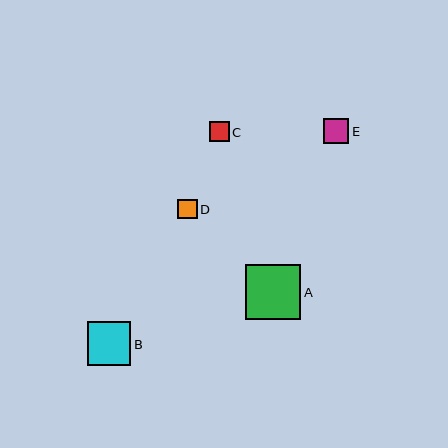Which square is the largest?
Square A is the largest with a size of approximately 55 pixels.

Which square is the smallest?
Square D is the smallest with a size of approximately 19 pixels.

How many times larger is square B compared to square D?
Square B is approximately 2.2 times the size of square D.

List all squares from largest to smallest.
From largest to smallest: A, B, E, C, D.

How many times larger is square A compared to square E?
Square A is approximately 2.2 times the size of square E.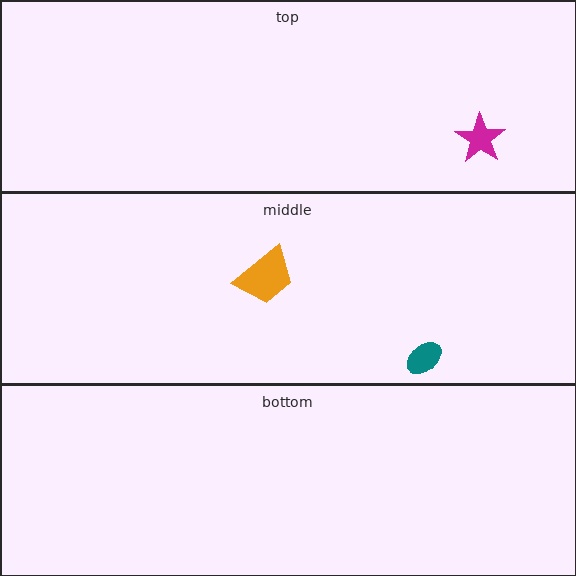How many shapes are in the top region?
1.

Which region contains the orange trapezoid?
The middle region.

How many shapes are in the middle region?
2.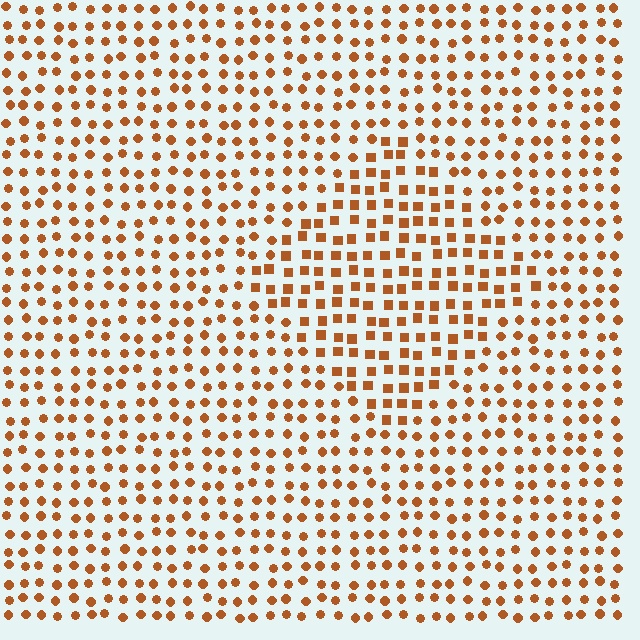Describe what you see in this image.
The image is filled with small brown elements arranged in a uniform grid. A diamond-shaped region contains squares, while the surrounding area contains circles. The boundary is defined purely by the change in element shape.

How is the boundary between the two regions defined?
The boundary is defined by a change in element shape: squares inside vs. circles outside. All elements share the same color and spacing.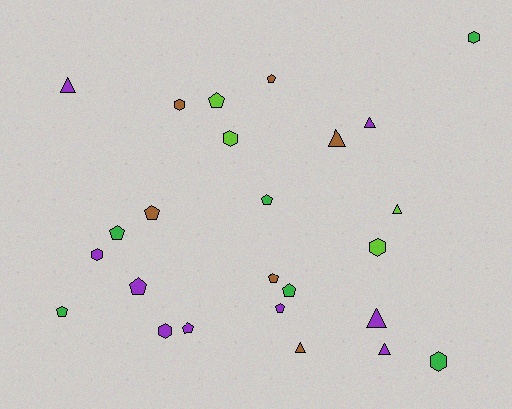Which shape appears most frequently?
Pentagon, with 11 objects.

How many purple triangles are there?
There are 4 purple triangles.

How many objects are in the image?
There are 25 objects.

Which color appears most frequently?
Purple, with 9 objects.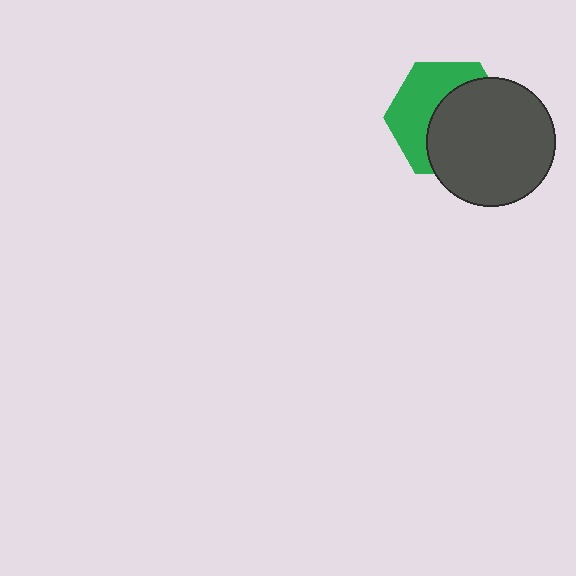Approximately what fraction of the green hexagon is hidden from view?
Roughly 55% of the green hexagon is hidden behind the dark gray circle.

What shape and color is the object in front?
The object in front is a dark gray circle.